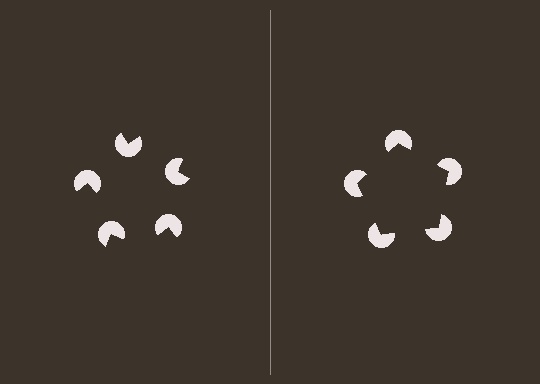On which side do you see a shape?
An illusory pentagon appears on the right side. On the left side the wedge cuts are rotated, so no coherent shape forms.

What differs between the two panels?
The pac-man discs are positioned identically on both sides; only the wedge orientations differ. On the right they align to a pentagon; on the left they are misaligned.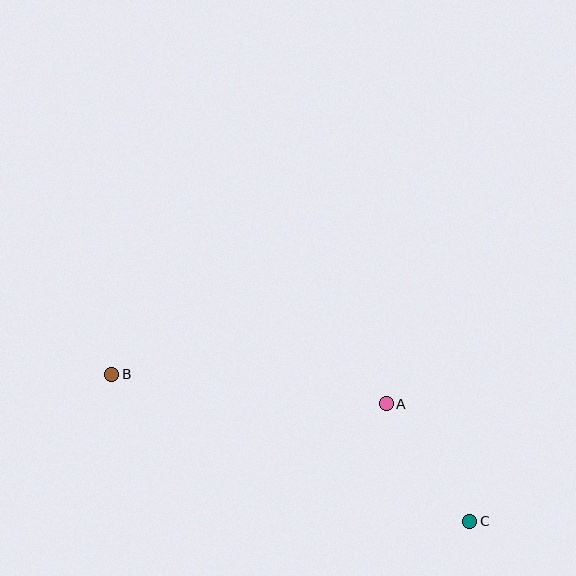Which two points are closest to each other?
Points A and C are closest to each other.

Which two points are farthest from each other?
Points B and C are farthest from each other.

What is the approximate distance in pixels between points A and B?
The distance between A and B is approximately 276 pixels.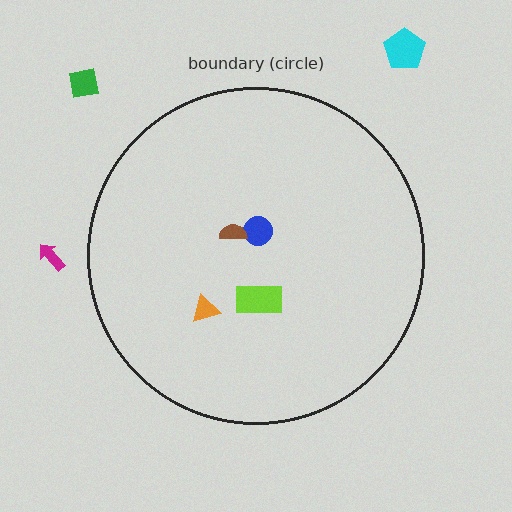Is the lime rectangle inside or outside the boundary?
Inside.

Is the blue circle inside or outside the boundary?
Inside.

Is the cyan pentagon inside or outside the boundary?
Outside.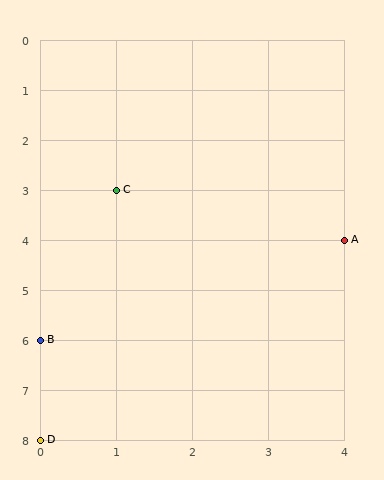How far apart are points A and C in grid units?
Points A and C are 3 columns and 1 row apart (about 3.2 grid units diagonally).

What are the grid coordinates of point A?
Point A is at grid coordinates (4, 4).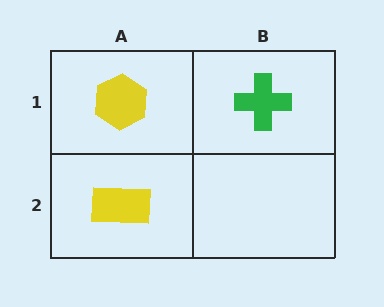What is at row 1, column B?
A green cross.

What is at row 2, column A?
A yellow rectangle.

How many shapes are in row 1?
2 shapes.